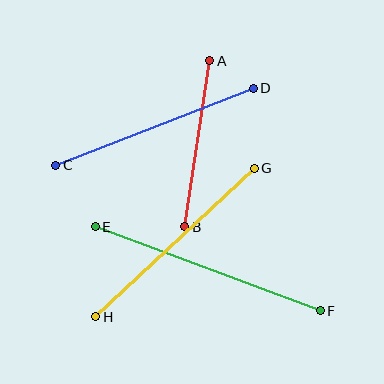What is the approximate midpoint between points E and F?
The midpoint is at approximately (208, 269) pixels.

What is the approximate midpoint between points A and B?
The midpoint is at approximately (197, 144) pixels.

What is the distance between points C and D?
The distance is approximately 212 pixels.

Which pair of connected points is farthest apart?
Points E and F are farthest apart.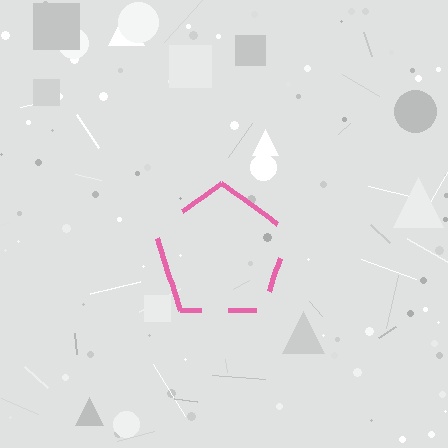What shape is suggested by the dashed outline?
The dashed outline suggests a pentagon.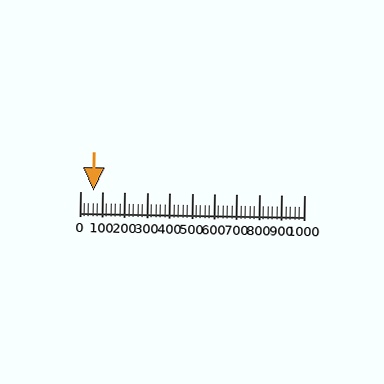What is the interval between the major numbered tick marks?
The major tick marks are spaced 100 units apart.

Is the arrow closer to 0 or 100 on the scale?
The arrow is closer to 100.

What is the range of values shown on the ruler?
The ruler shows values from 0 to 1000.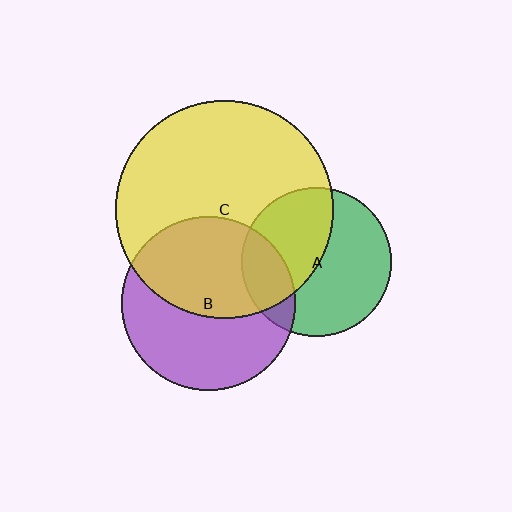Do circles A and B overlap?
Yes.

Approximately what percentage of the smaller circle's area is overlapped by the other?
Approximately 20%.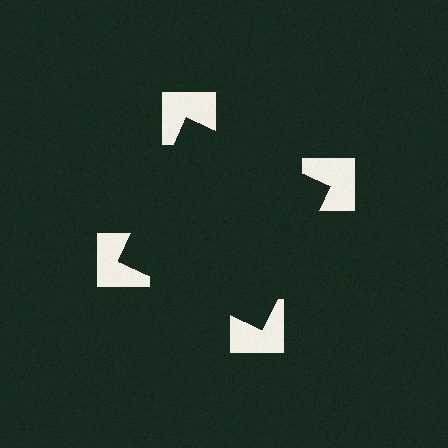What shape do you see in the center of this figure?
An illusory square — its edges are inferred from the aligned wedge cuts in the notched squares, not physically drawn.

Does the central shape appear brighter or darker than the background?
It typically appears slightly darker than the background, even though no actual brightness change is drawn.